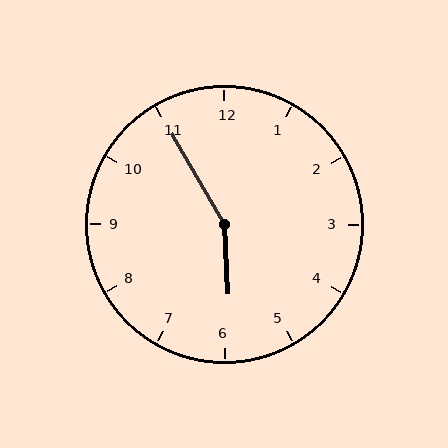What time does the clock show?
5:55.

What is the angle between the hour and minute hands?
Approximately 152 degrees.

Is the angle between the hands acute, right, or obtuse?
It is obtuse.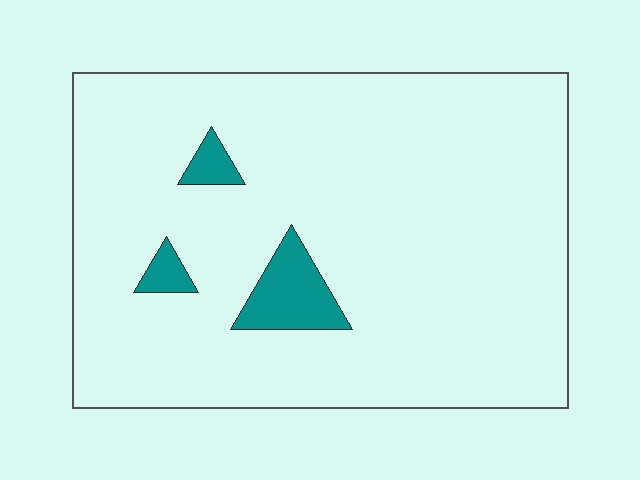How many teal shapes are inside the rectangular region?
3.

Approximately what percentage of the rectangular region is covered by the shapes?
Approximately 5%.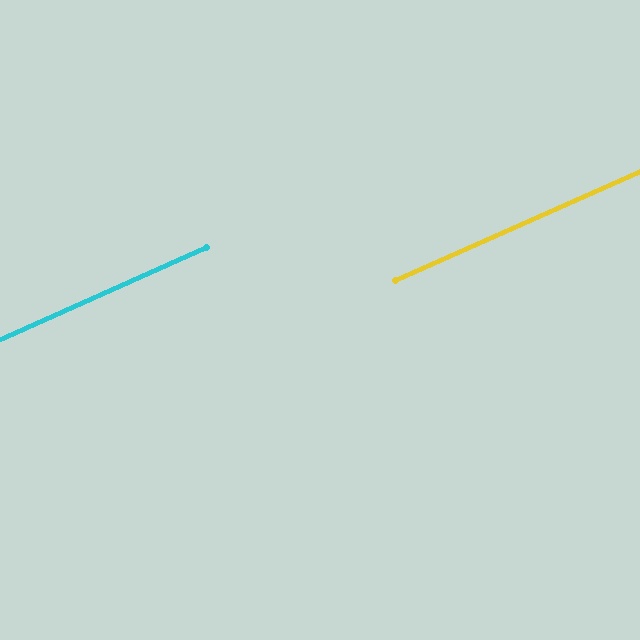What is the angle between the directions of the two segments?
Approximately 0 degrees.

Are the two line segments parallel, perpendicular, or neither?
Parallel — their directions differ by only 0.1°.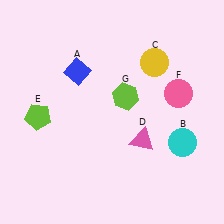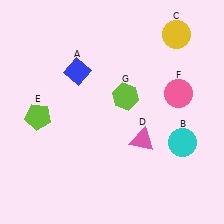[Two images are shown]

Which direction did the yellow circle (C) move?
The yellow circle (C) moved up.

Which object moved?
The yellow circle (C) moved up.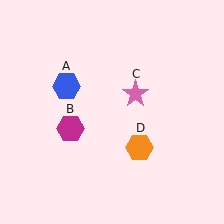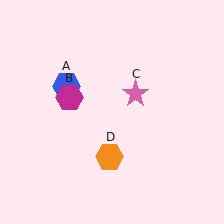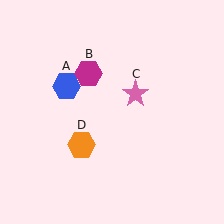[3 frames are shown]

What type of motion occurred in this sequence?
The magenta hexagon (object B), orange hexagon (object D) rotated clockwise around the center of the scene.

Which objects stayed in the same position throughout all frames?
Blue hexagon (object A) and pink star (object C) remained stationary.